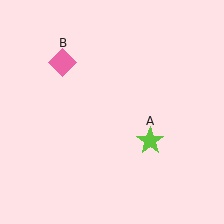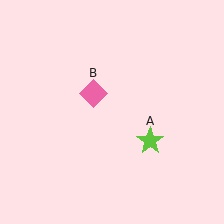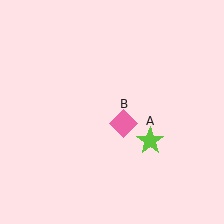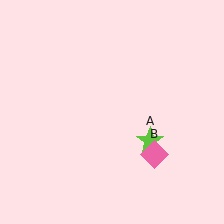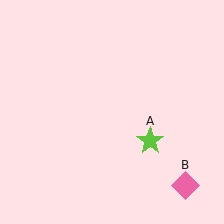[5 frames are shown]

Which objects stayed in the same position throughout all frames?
Lime star (object A) remained stationary.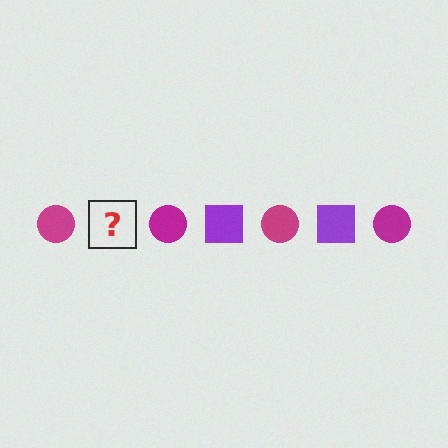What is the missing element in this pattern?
The missing element is a purple square.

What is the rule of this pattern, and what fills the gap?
The rule is that the pattern alternates between magenta circle and purple square. The gap should be filled with a purple square.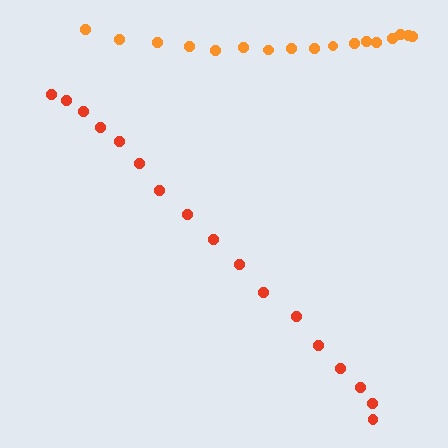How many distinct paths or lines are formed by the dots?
There are 2 distinct paths.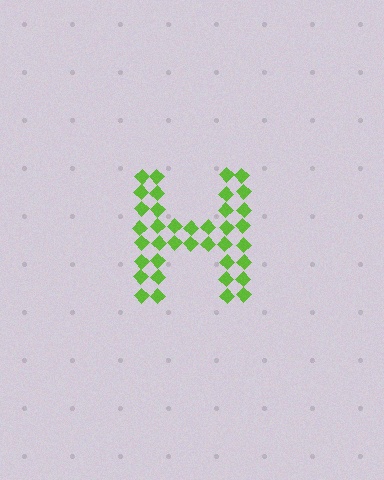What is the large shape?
The large shape is the letter H.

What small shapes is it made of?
It is made of small diamonds.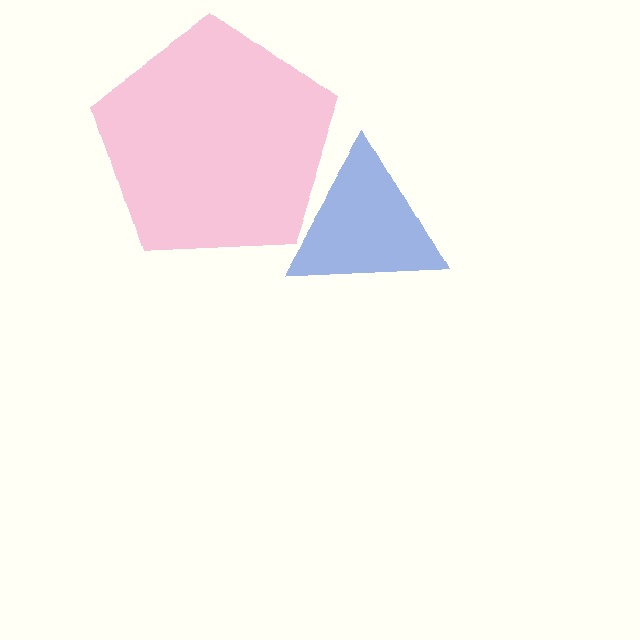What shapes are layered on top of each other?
The layered shapes are: a pink pentagon, a blue triangle.